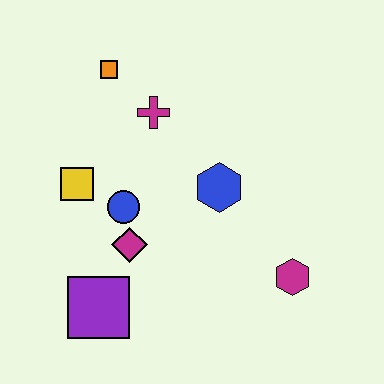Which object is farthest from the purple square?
The orange square is farthest from the purple square.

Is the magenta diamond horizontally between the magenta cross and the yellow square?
Yes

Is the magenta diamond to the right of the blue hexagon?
No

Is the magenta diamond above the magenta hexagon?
Yes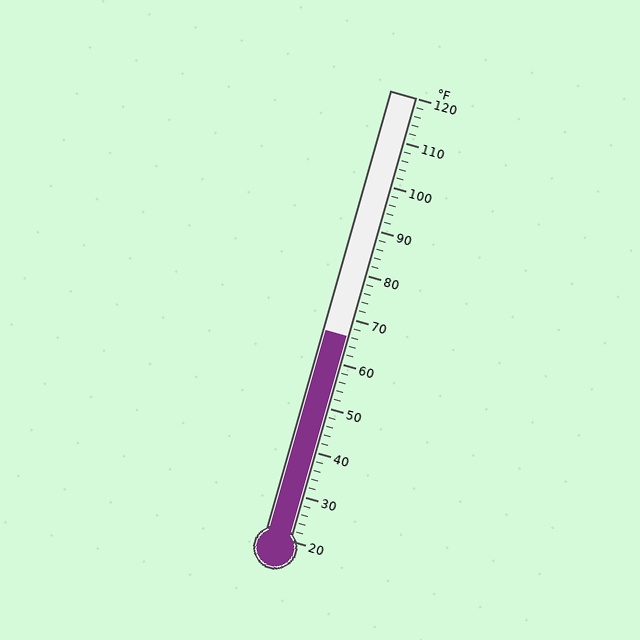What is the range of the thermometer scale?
The thermometer scale ranges from 20°F to 120°F.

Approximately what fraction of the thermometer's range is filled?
The thermometer is filled to approximately 45% of its range.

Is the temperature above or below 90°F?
The temperature is below 90°F.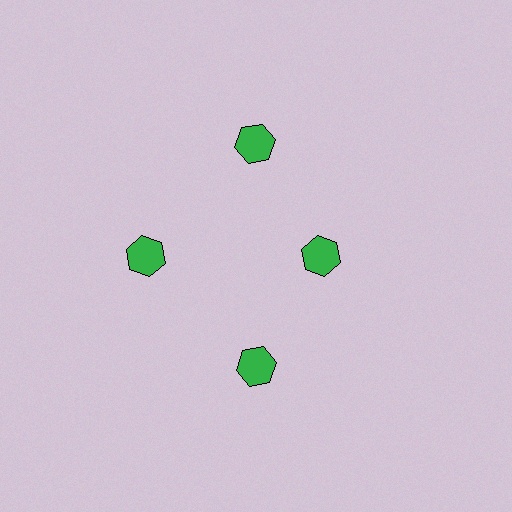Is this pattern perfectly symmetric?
No. The 4 green hexagons are arranged in a ring, but one element near the 3 o'clock position is pulled inward toward the center, breaking the 4-fold rotational symmetry.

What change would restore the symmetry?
The symmetry would be restored by moving it outward, back onto the ring so that all 4 hexagons sit at equal angles and equal distance from the center.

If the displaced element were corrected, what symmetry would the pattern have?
It would have 4-fold rotational symmetry — the pattern would map onto itself every 90 degrees.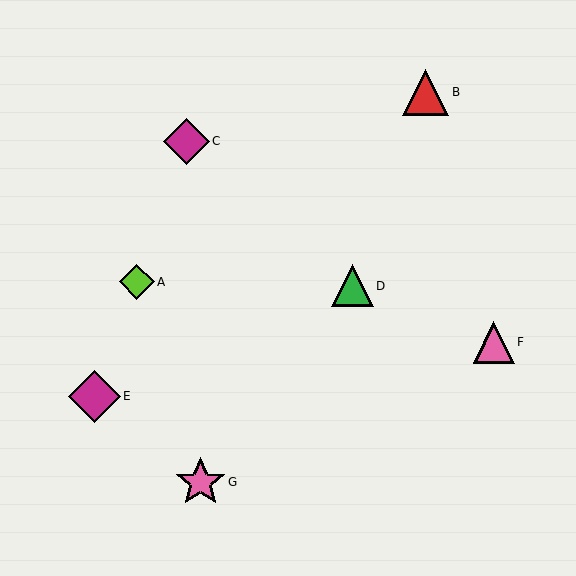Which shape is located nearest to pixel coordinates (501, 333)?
The pink triangle (labeled F) at (494, 342) is nearest to that location.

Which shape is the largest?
The magenta diamond (labeled E) is the largest.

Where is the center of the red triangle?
The center of the red triangle is at (426, 92).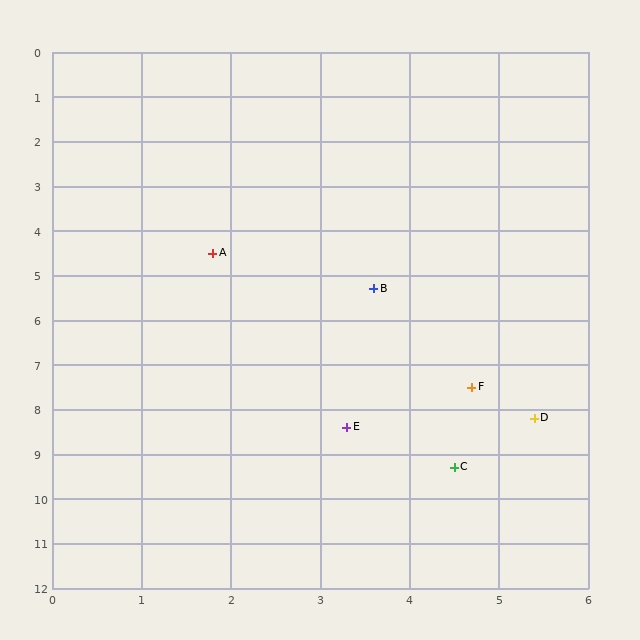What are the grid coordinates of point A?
Point A is at approximately (1.8, 4.5).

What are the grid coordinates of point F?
Point F is at approximately (4.7, 7.5).